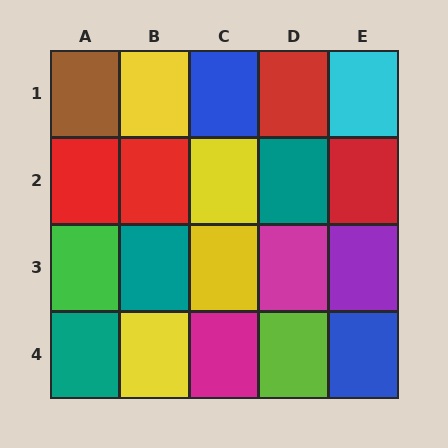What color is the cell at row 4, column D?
Lime.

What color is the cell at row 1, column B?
Yellow.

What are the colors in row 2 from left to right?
Red, red, yellow, teal, red.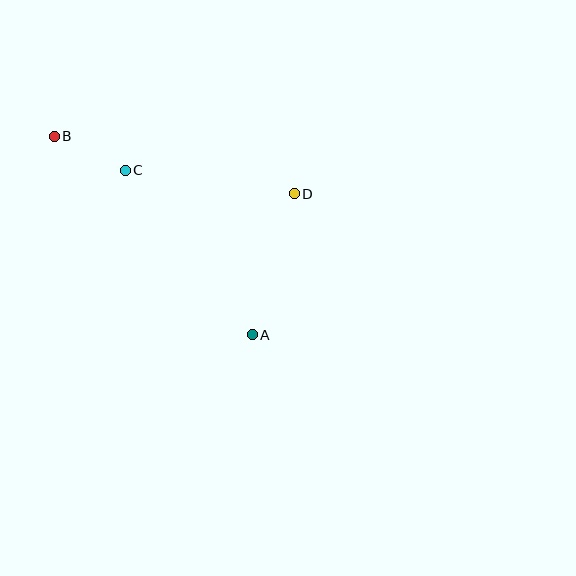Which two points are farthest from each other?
Points A and B are farthest from each other.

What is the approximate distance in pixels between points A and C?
The distance between A and C is approximately 208 pixels.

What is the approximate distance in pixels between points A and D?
The distance between A and D is approximately 147 pixels.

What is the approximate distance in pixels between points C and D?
The distance between C and D is approximately 171 pixels.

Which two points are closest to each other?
Points B and C are closest to each other.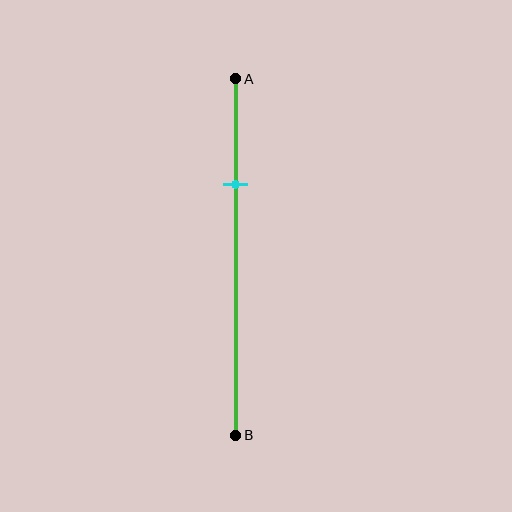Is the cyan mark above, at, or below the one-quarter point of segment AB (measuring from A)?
The cyan mark is below the one-quarter point of segment AB.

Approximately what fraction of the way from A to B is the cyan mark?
The cyan mark is approximately 30% of the way from A to B.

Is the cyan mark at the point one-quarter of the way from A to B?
No, the mark is at about 30% from A, not at the 25% one-quarter point.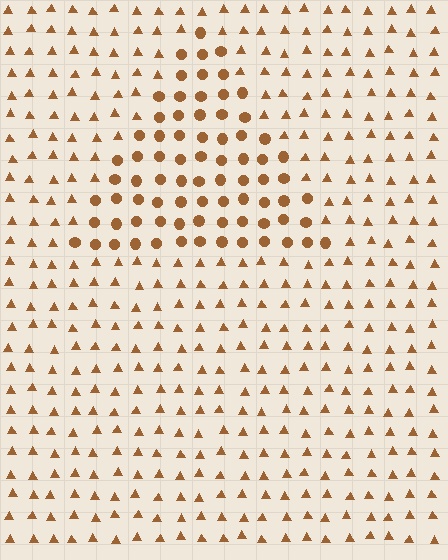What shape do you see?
I see a triangle.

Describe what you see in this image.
The image is filled with small brown elements arranged in a uniform grid. A triangle-shaped region contains circles, while the surrounding area contains triangles. The boundary is defined purely by the change in element shape.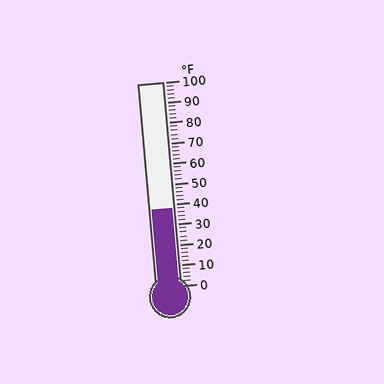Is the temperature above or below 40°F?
The temperature is below 40°F.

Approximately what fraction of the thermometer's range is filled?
The thermometer is filled to approximately 40% of its range.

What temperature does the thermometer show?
The thermometer shows approximately 38°F.